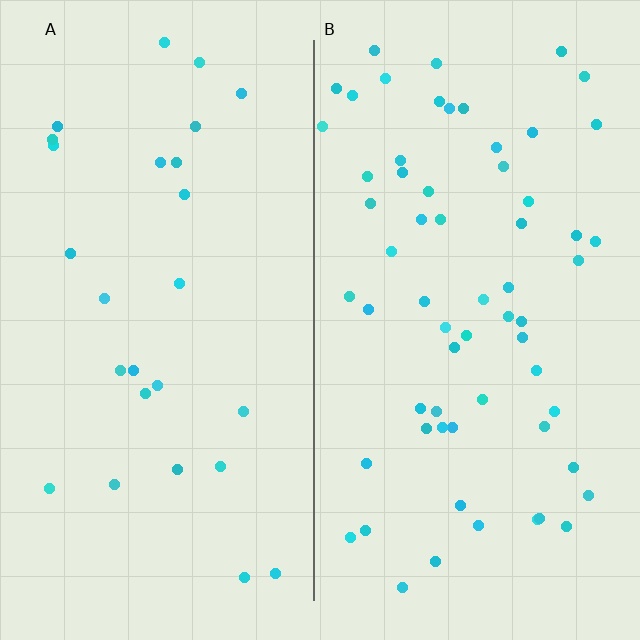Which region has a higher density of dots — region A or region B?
B (the right).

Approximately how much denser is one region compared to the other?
Approximately 2.4× — region B over region A.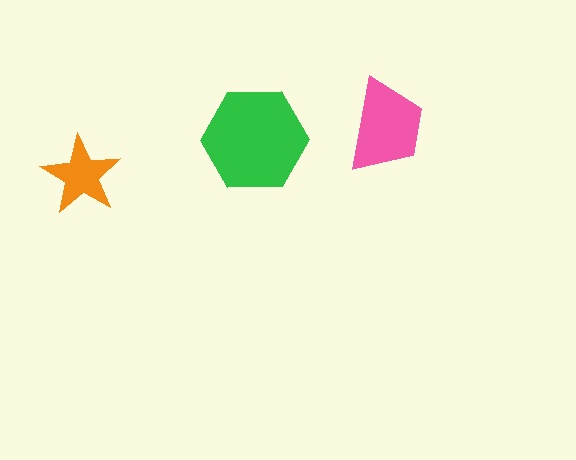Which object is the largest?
The green hexagon.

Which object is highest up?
The pink trapezoid is topmost.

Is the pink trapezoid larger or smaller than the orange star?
Larger.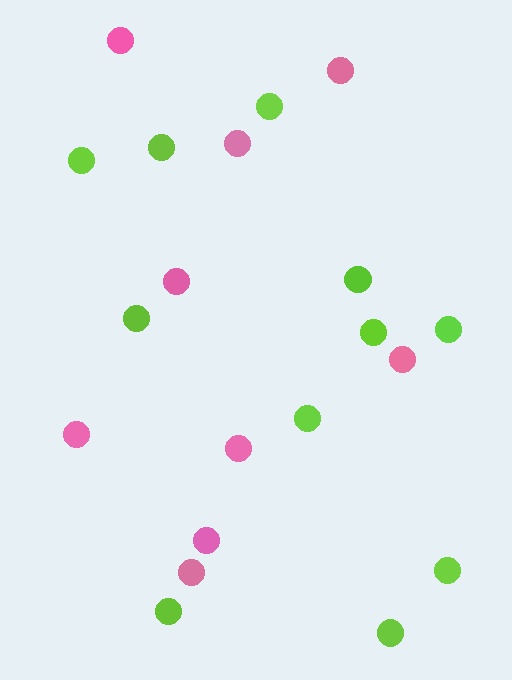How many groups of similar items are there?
There are 2 groups: one group of pink circles (9) and one group of lime circles (11).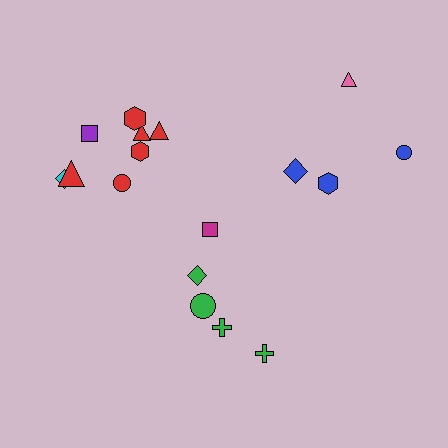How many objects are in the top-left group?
There are 8 objects.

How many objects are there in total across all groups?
There are 17 objects.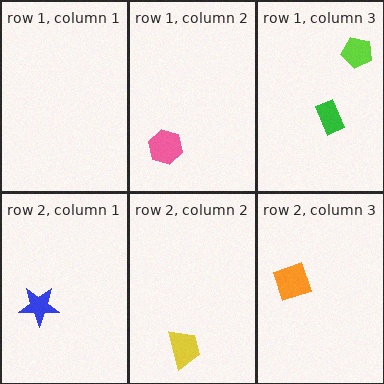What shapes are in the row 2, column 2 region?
The yellow trapezoid.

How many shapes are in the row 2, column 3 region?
1.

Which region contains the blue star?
The row 2, column 1 region.